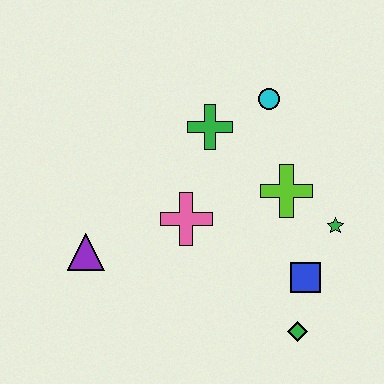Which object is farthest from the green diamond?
The cyan circle is farthest from the green diamond.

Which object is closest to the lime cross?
The green star is closest to the lime cross.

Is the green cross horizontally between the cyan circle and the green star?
No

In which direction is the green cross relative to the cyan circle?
The green cross is to the left of the cyan circle.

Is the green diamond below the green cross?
Yes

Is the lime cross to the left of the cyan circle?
No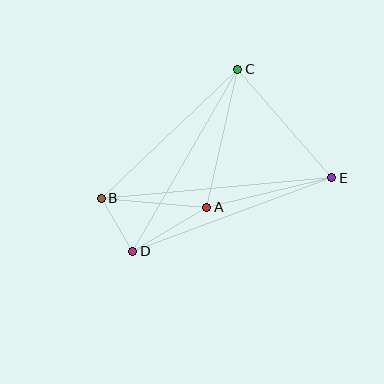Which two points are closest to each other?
Points B and D are closest to each other.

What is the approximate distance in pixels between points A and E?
The distance between A and E is approximately 128 pixels.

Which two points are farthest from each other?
Points B and E are farthest from each other.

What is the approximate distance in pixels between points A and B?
The distance between A and B is approximately 106 pixels.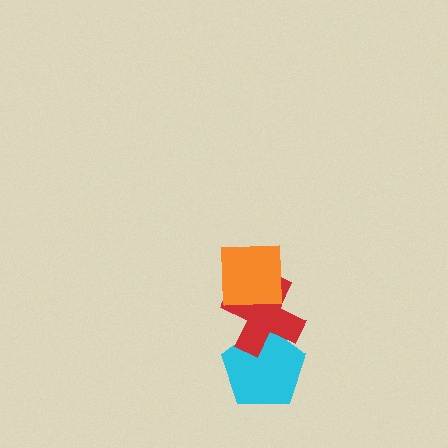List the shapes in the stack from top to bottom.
From top to bottom: the orange square, the red cross, the cyan pentagon.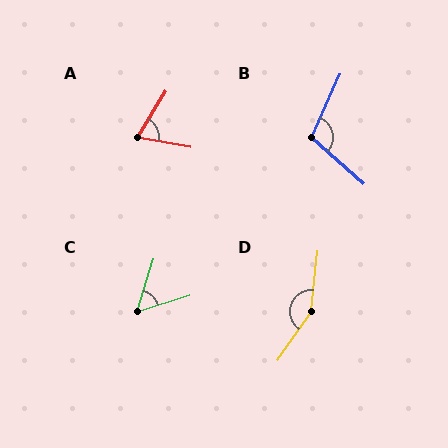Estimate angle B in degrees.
Approximately 108 degrees.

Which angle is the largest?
D, at approximately 152 degrees.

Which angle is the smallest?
C, at approximately 55 degrees.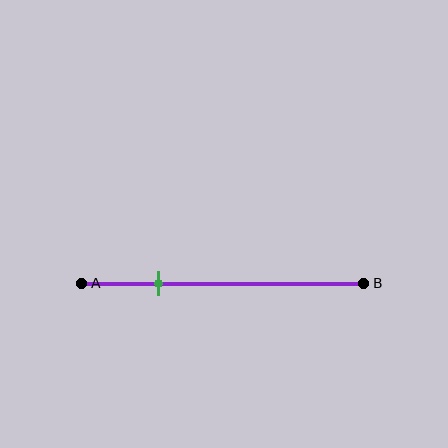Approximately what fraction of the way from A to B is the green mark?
The green mark is approximately 25% of the way from A to B.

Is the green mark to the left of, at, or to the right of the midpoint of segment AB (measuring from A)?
The green mark is to the left of the midpoint of segment AB.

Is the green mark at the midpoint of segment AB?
No, the mark is at about 25% from A, not at the 50% midpoint.